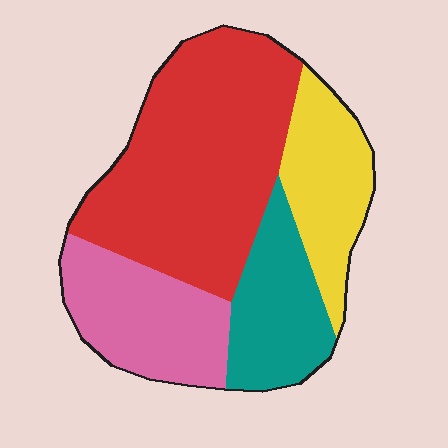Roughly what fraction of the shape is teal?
Teal takes up about one sixth (1/6) of the shape.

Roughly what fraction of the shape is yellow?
Yellow covers around 15% of the shape.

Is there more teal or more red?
Red.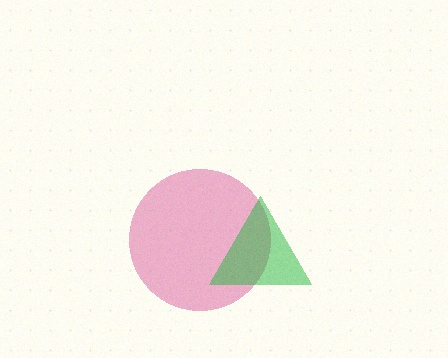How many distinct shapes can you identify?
There are 2 distinct shapes: a pink circle, a green triangle.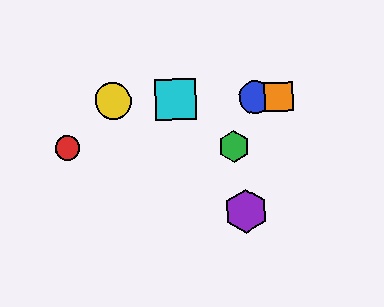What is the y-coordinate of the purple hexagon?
The purple hexagon is at y≈211.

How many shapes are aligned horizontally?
4 shapes (the blue circle, the yellow circle, the orange square, the cyan square) are aligned horizontally.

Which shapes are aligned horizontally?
The blue circle, the yellow circle, the orange square, the cyan square are aligned horizontally.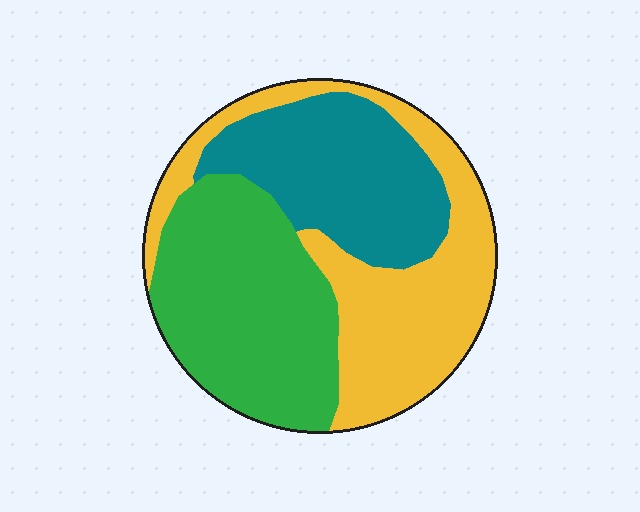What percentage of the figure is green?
Green covers around 35% of the figure.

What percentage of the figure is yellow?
Yellow covers roughly 35% of the figure.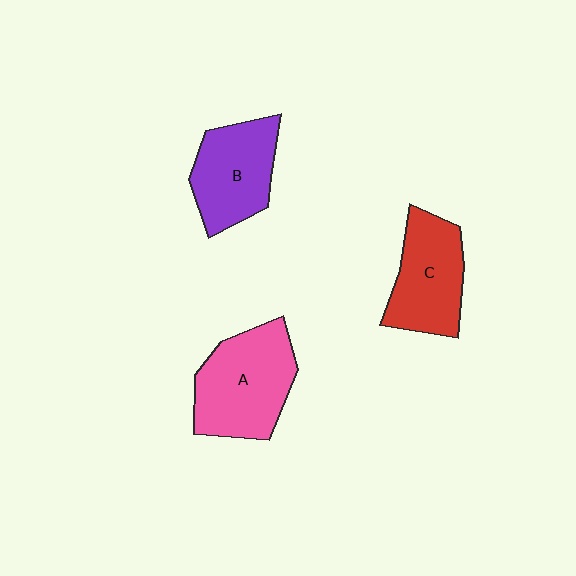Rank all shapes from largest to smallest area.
From largest to smallest: A (pink), C (red), B (purple).